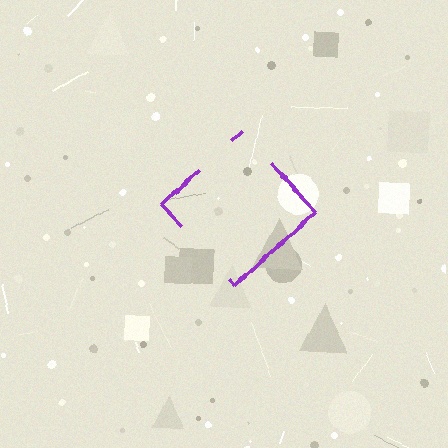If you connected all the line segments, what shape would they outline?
They would outline a diamond.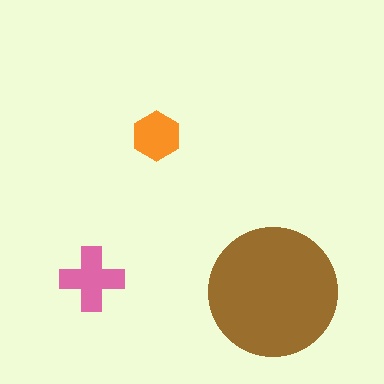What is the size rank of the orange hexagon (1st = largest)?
3rd.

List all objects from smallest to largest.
The orange hexagon, the pink cross, the brown circle.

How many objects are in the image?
There are 3 objects in the image.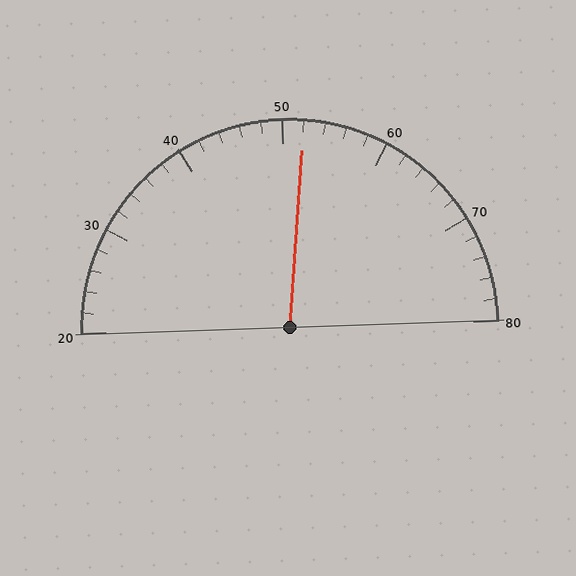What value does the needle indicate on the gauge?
The needle indicates approximately 52.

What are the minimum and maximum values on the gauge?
The gauge ranges from 20 to 80.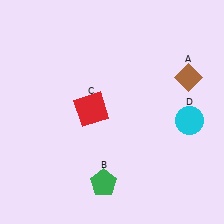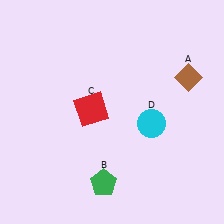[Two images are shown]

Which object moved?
The cyan circle (D) moved left.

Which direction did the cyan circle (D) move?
The cyan circle (D) moved left.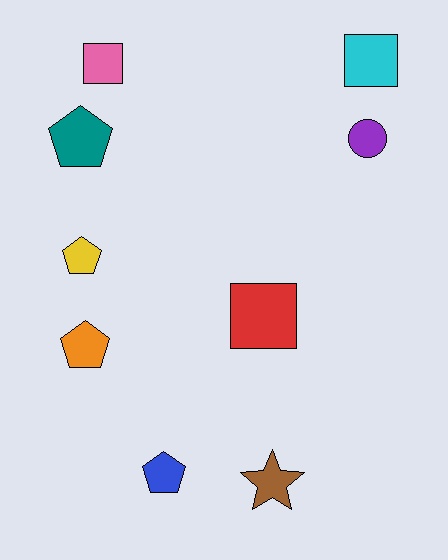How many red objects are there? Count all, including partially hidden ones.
There is 1 red object.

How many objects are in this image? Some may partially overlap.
There are 9 objects.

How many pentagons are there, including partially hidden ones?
There are 4 pentagons.